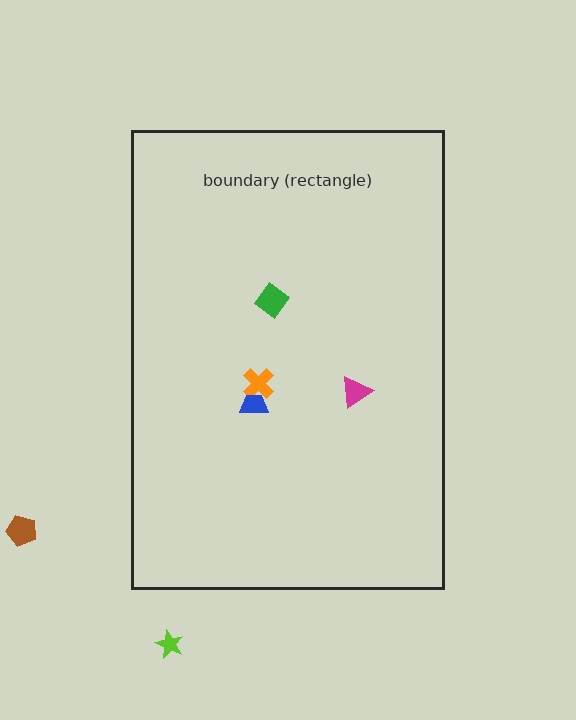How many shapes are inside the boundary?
4 inside, 2 outside.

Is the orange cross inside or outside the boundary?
Inside.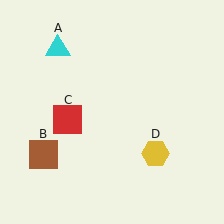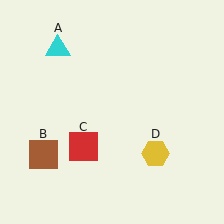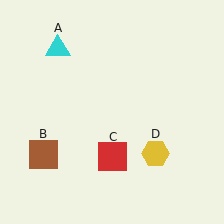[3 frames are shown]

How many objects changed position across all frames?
1 object changed position: red square (object C).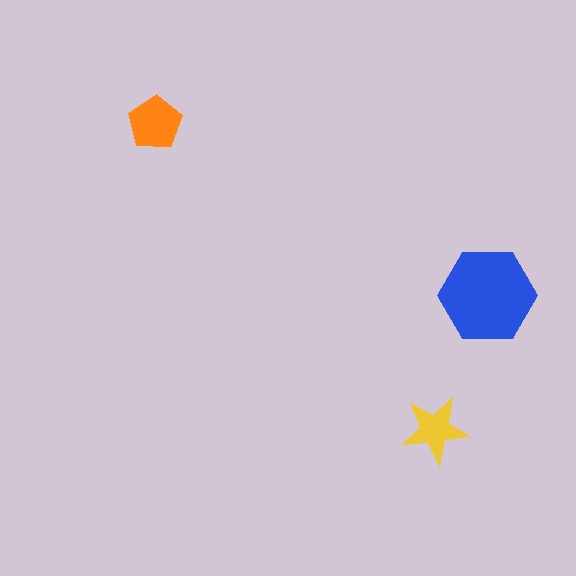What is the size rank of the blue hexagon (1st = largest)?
1st.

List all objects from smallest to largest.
The yellow star, the orange pentagon, the blue hexagon.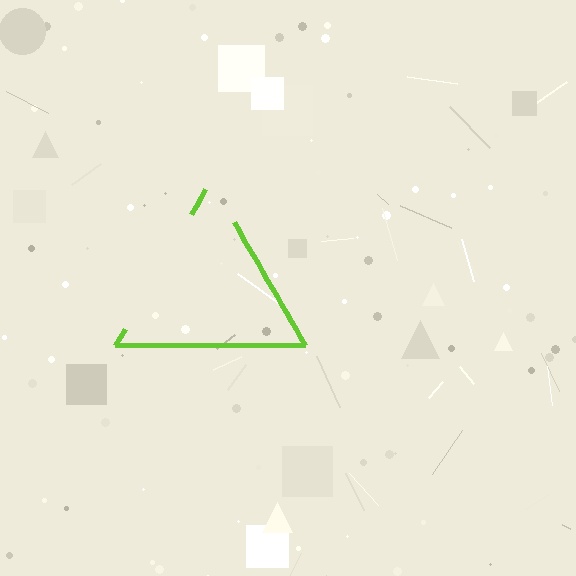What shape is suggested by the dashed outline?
The dashed outline suggests a triangle.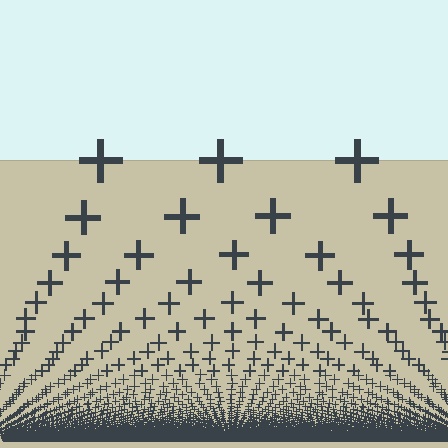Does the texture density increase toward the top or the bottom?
Density increases toward the bottom.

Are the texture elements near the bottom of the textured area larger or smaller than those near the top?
Smaller. The gradient is inverted — elements near the bottom are smaller and denser.